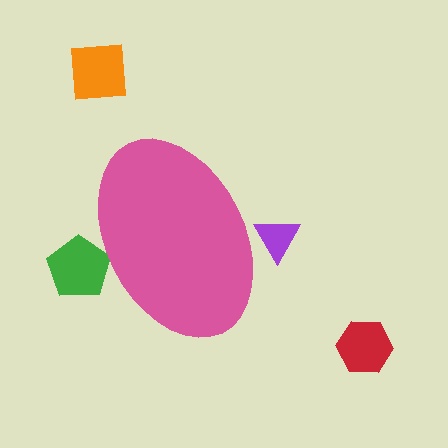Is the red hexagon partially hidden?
No, the red hexagon is fully visible.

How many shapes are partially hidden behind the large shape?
2 shapes are partially hidden.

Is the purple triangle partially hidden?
Yes, the purple triangle is partially hidden behind the pink ellipse.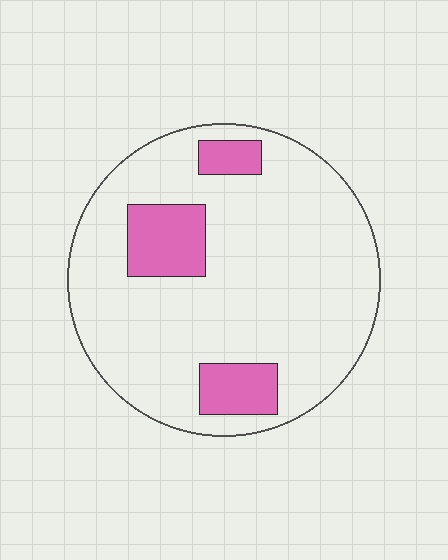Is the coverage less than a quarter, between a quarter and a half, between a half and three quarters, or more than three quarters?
Less than a quarter.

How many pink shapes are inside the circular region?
3.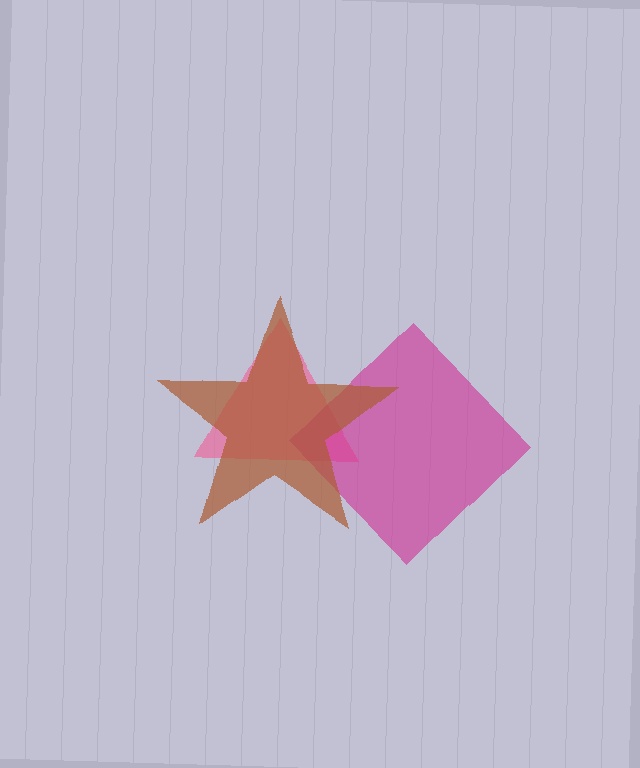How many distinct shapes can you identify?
There are 3 distinct shapes: a pink triangle, a magenta diamond, a brown star.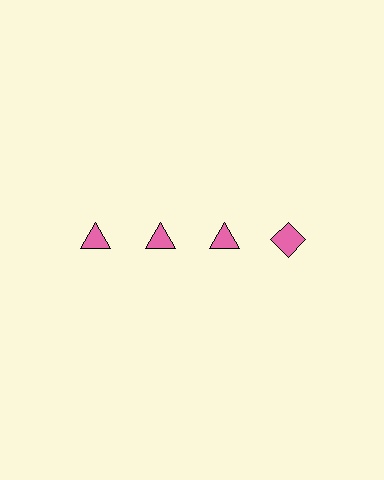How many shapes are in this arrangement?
There are 4 shapes arranged in a grid pattern.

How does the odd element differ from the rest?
It has a different shape: diamond instead of triangle.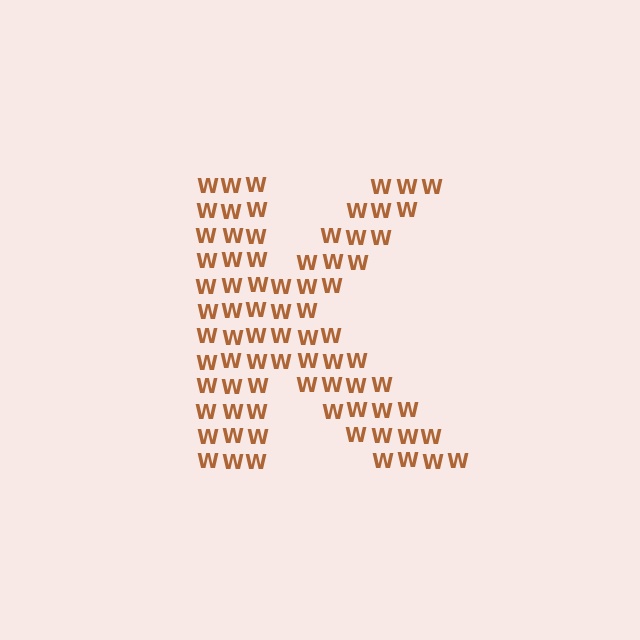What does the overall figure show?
The overall figure shows the letter K.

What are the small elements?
The small elements are letter W's.